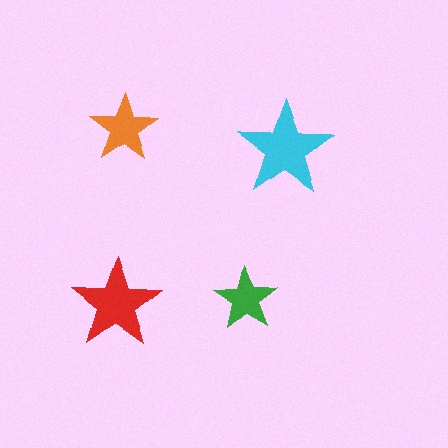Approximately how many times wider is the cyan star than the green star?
About 1.5 times wider.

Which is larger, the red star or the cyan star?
The cyan one.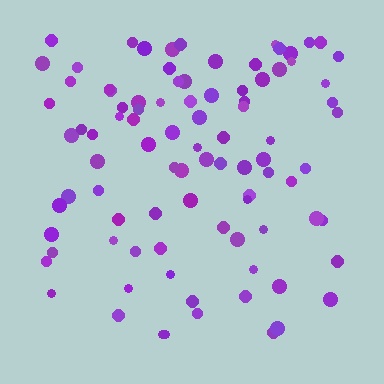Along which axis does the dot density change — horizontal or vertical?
Vertical.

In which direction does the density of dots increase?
From bottom to top, with the top side densest.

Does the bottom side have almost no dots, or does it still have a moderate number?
Still a moderate number, just noticeably fewer than the top.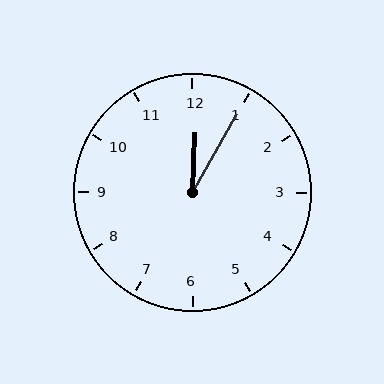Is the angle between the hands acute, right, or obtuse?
It is acute.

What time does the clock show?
12:05.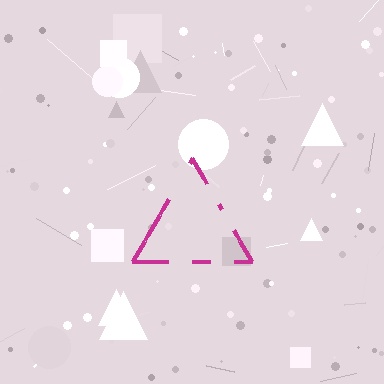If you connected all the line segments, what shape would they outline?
They would outline a triangle.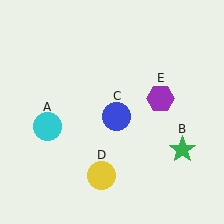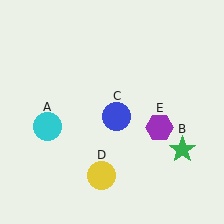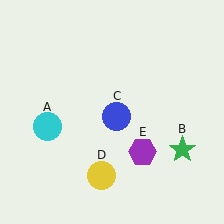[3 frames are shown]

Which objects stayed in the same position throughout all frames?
Cyan circle (object A) and green star (object B) and blue circle (object C) and yellow circle (object D) remained stationary.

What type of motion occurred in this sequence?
The purple hexagon (object E) rotated clockwise around the center of the scene.